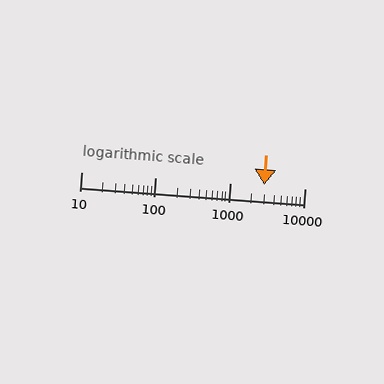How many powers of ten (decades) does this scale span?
The scale spans 3 decades, from 10 to 10000.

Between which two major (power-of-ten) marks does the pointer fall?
The pointer is between 1000 and 10000.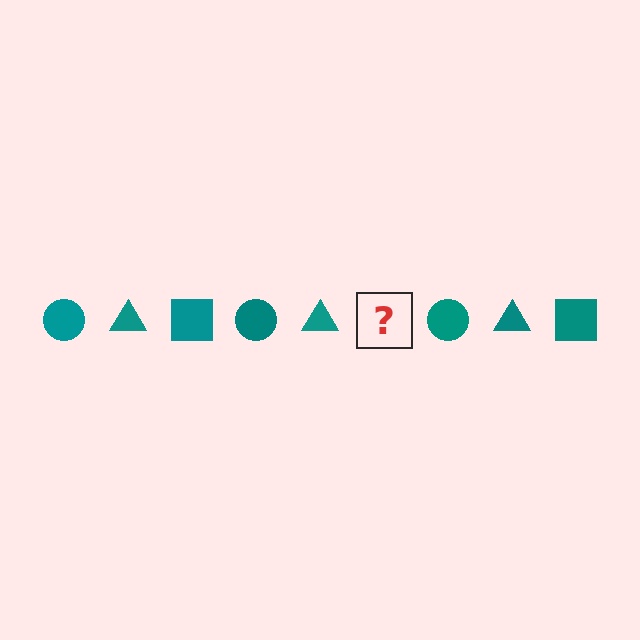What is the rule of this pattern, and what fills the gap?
The rule is that the pattern cycles through circle, triangle, square shapes in teal. The gap should be filled with a teal square.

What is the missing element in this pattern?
The missing element is a teal square.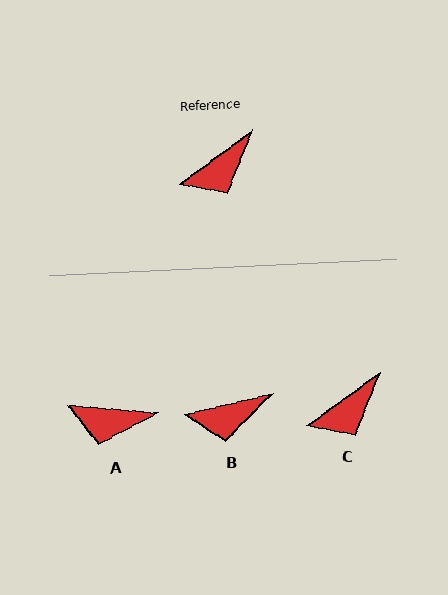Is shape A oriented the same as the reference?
No, it is off by about 41 degrees.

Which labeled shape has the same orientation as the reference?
C.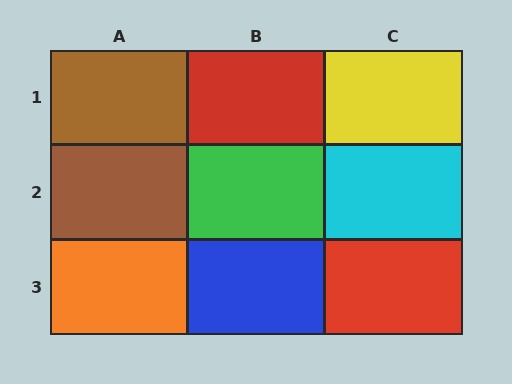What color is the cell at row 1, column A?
Brown.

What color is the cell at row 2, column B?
Green.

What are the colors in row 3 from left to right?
Orange, blue, red.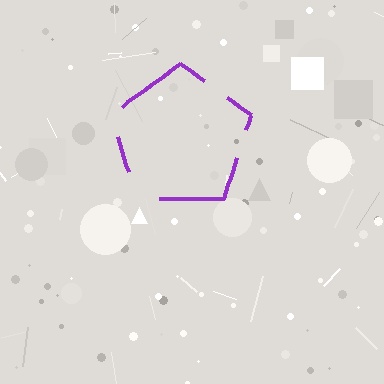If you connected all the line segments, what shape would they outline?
They would outline a pentagon.